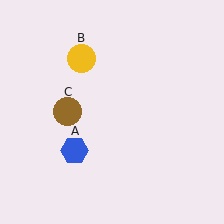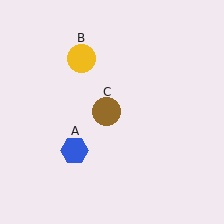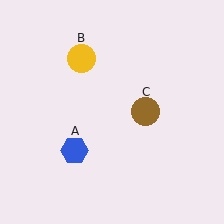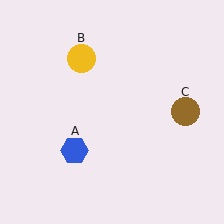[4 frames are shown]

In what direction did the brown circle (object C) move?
The brown circle (object C) moved right.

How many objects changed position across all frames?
1 object changed position: brown circle (object C).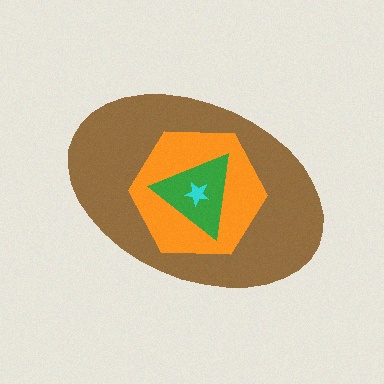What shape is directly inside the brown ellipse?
The orange hexagon.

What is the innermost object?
The cyan star.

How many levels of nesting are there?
4.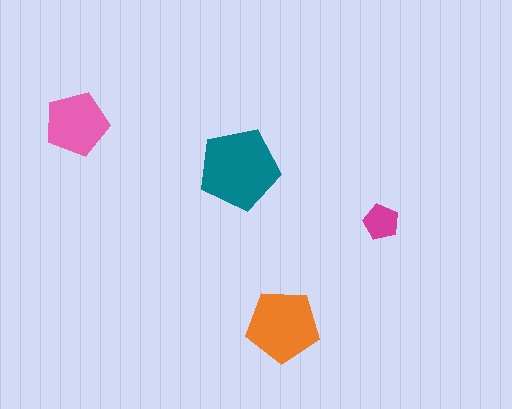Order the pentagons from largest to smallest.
the teal one, the orange one, the pink one, the magenta one.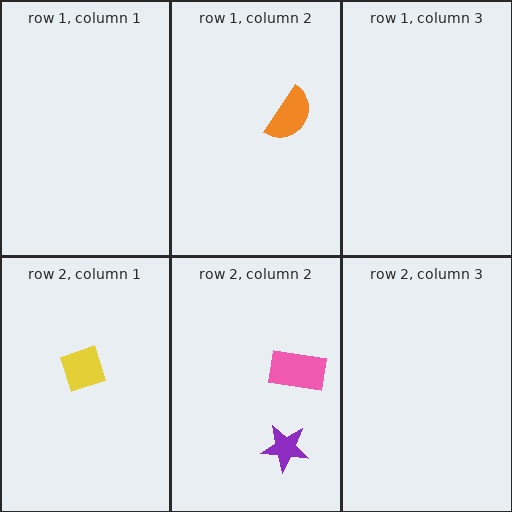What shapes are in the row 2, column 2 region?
The pink rectangle, the purple star.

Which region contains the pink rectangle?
The row 2, column 2 region.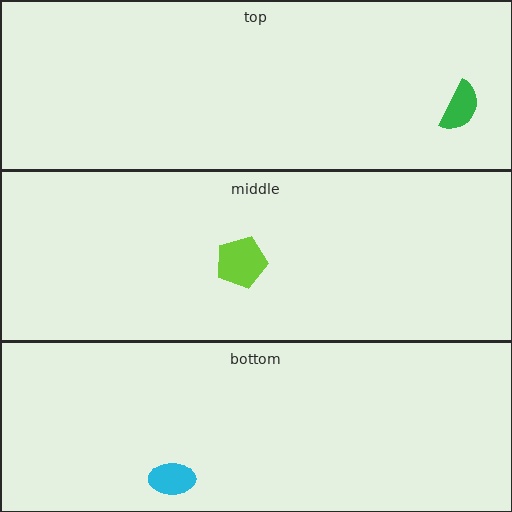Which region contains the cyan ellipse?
The bottom region.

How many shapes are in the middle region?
1.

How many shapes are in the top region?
1.